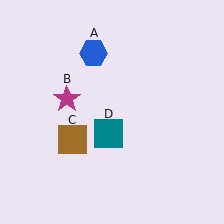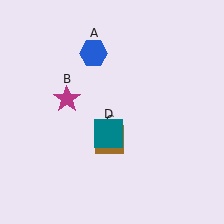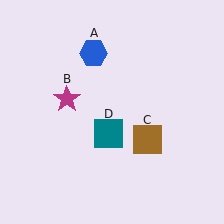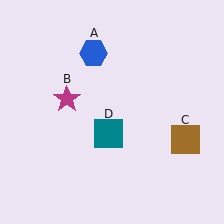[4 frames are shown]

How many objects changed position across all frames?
1 object changed position: brown square (object C).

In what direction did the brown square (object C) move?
The brown square (object C) moved right.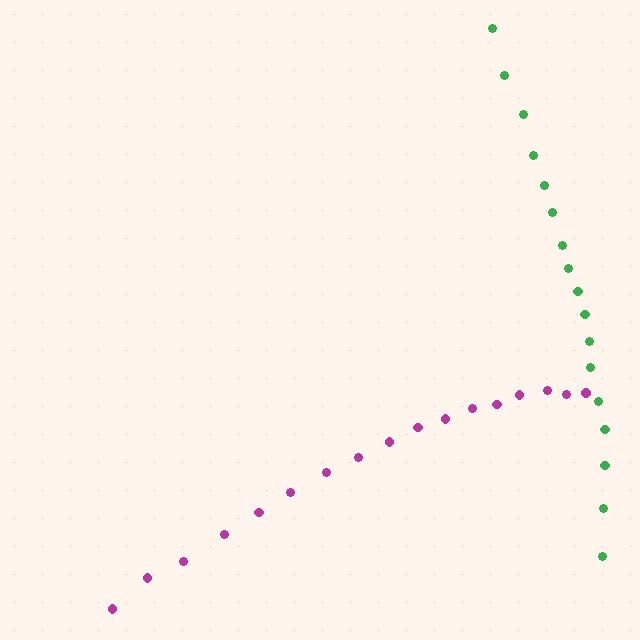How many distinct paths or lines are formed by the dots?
There are 2 distinct paths.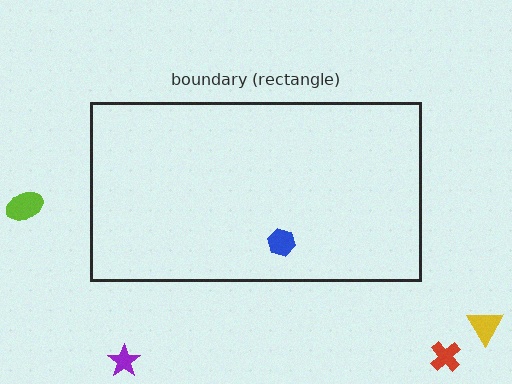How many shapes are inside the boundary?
1 inside, 4 outside.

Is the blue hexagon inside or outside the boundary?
Inside.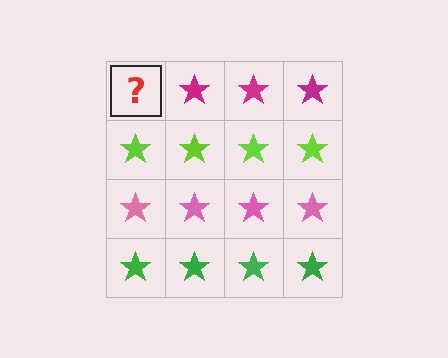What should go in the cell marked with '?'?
The missing cell should contain a magenta star.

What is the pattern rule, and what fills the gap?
The rule is that each row has a consistent color. The gap should be filled with a magenta star.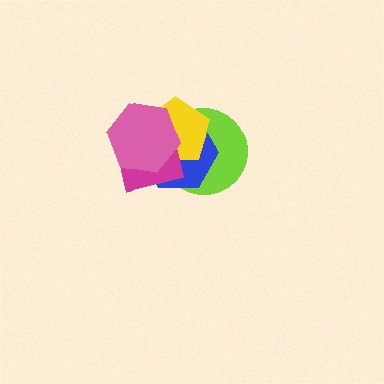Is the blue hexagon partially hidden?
Yes, it is partially covered by another shape.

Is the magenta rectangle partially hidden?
Yes, it is partially covered by another shape.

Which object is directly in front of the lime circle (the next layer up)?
The blue hexagon is directly in front of the lime circle.